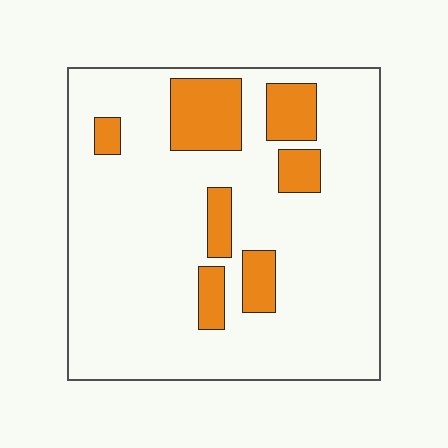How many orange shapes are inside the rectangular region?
7.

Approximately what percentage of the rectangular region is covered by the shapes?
Approximately 15%.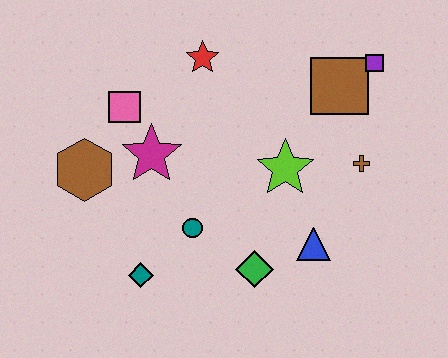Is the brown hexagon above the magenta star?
No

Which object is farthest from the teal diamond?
The purple square is farthest from the teal diamond.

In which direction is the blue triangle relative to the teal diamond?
The blue triangle is to the right of the teal diamond.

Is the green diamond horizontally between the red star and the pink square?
No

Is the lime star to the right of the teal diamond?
Yes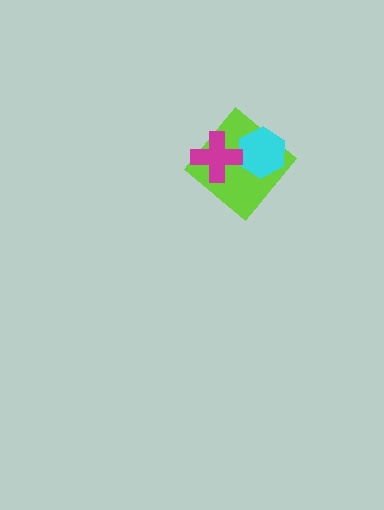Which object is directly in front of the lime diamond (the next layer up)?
The cyan hexagon is directly in front of the lime diamond.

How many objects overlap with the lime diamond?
2 objects overlap with the lime diamond.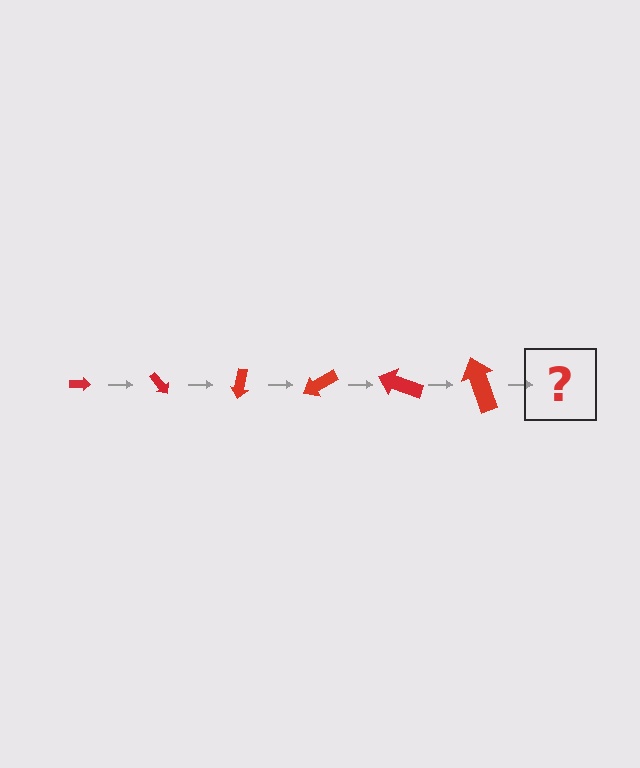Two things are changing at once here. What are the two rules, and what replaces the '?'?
The two rules are that the arrow grows larger each step and it rotates 50 degrees each step. The '?' should be an arrow, larger than the previous one and rotated 300 degrees from the start.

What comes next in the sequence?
The next element should be an arrow, larger than the previous one and rotated 300 degrees from the start.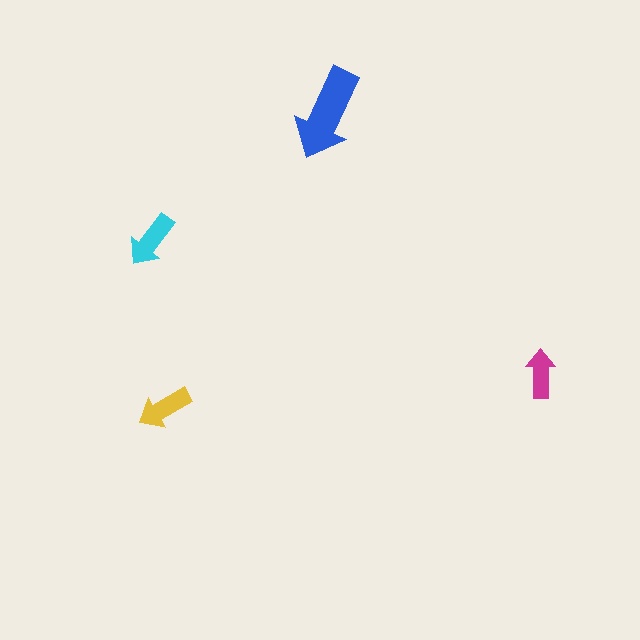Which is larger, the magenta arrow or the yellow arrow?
The yellow one.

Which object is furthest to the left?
The cyan arrow is leftmost.